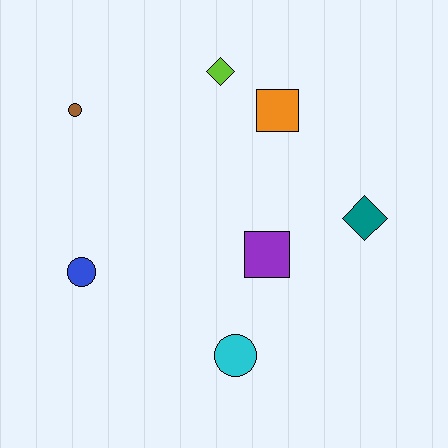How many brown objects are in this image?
There is 1 brown object.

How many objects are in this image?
There are 7 objects.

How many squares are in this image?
There are 2 squares.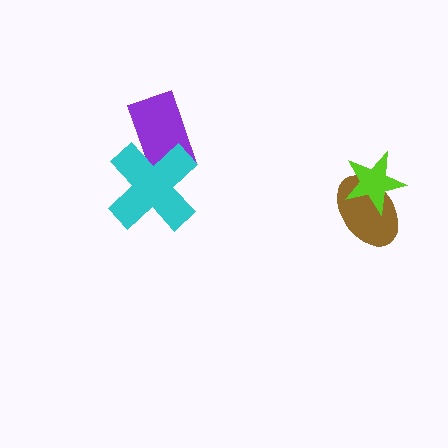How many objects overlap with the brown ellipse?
1 object overlaps with the brown ellipse.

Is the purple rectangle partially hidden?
Yes, it is partially covered by another shape.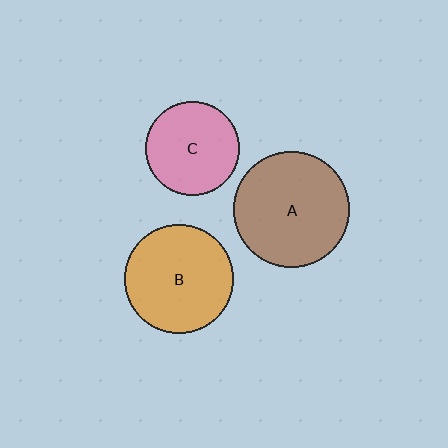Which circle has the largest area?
Circle A (brown).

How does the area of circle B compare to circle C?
Approximately 1.3 times.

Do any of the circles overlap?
No, none of the circles overlap.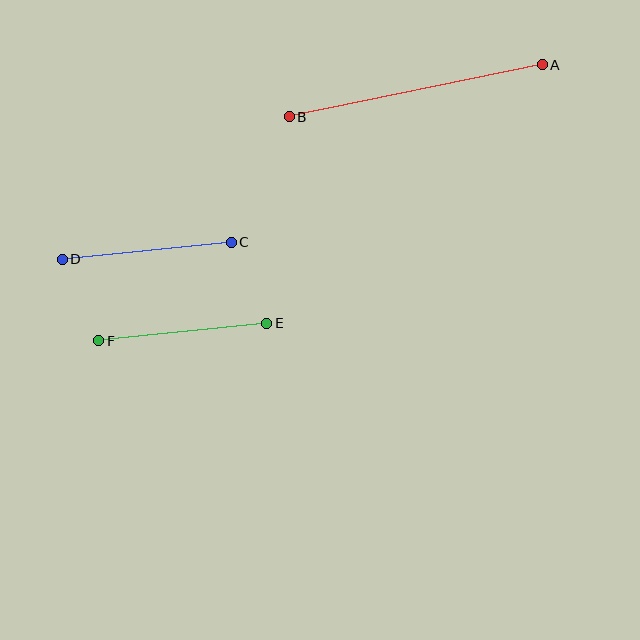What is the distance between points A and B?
The distance is approximately 258 pixels.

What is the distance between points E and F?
The distance is approximately 169 pixels.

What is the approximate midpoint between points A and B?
The midpoint is at approximately (416, 91) pixels.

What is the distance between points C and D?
The distance is approximately 170 pixels.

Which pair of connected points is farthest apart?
Points A and B are farthest apart.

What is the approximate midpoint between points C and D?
The midpoint is at approximately (147, 251) pixels.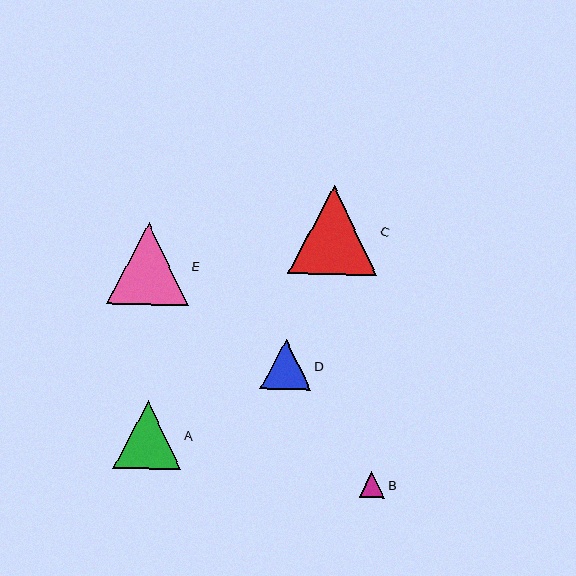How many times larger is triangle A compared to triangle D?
Triangle A is approximately 1.4 times the size of triangle D.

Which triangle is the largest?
Triangle C is the largest with a size of approximately 89 pixels.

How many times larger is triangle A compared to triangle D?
Triangle A is approximately 1.4 times the size of triangle D.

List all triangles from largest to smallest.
From largest to smallest: C, E, A, D, B.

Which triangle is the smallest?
Triangle B is the smallest with a size of approximately 25 pixels.